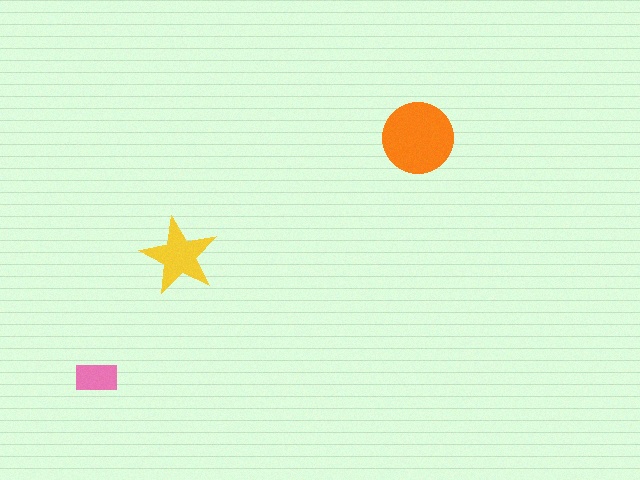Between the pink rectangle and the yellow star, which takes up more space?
The yellow star.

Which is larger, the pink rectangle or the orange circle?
The orange circle.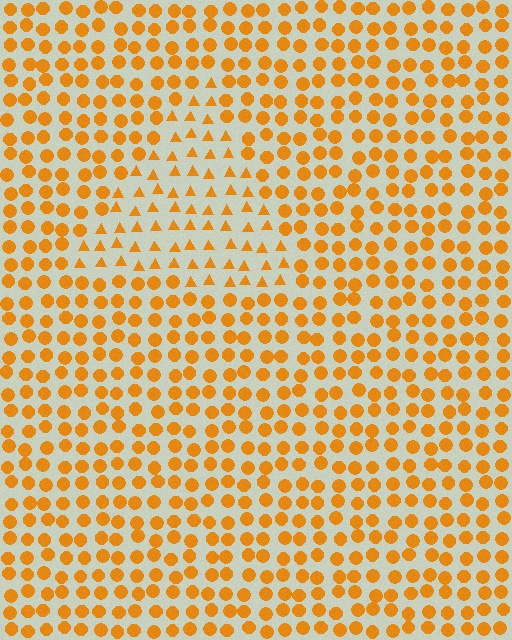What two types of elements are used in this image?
The image uses triangles inside the triangle region and circles outside it.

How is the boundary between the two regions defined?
The boundary is defined by a change in element shape: triangles inside vs. circles outside. All elements share the same color and spacing.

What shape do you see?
I see a triangle.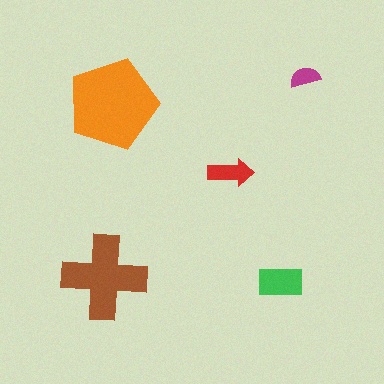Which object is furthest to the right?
The magenta semicircle is rightmost.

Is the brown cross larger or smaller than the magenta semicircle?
Larger.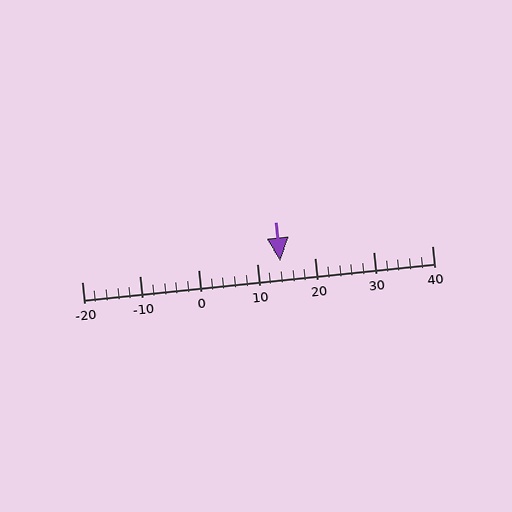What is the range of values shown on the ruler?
The ruler shows values from -20 to 40.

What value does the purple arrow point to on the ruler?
The purple arrow points to approximately 14.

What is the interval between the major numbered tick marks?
The major tick marks are spaced 10 units apart.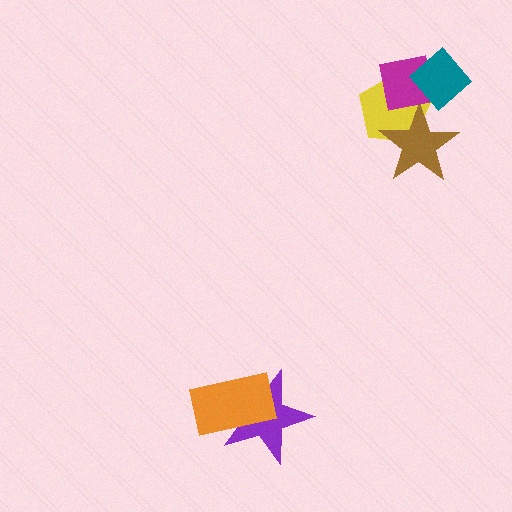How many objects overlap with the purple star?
1 object overlaps with the purple star.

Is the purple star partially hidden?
Yes, it is partially covered by another shape.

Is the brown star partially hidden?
Yes, it is partially covered by another shape.